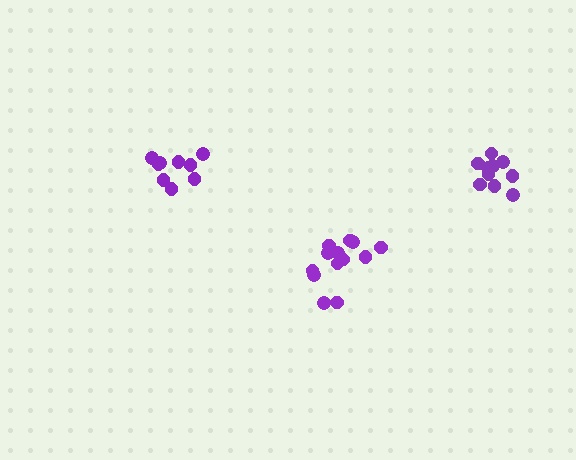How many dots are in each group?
Group 1: 13 dots, Group 2: 10 dots, Group 3: 9 dots (32 total).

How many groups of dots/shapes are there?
There are 3 groups.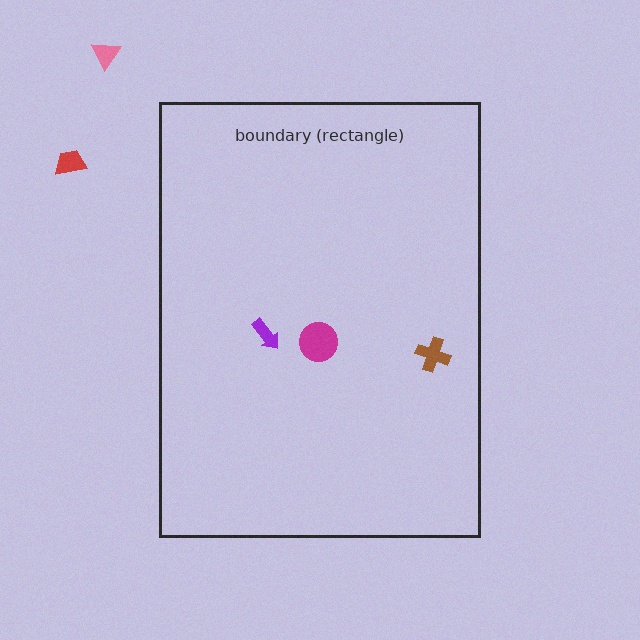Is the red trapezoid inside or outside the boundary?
Outside.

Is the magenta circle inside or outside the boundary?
Inside.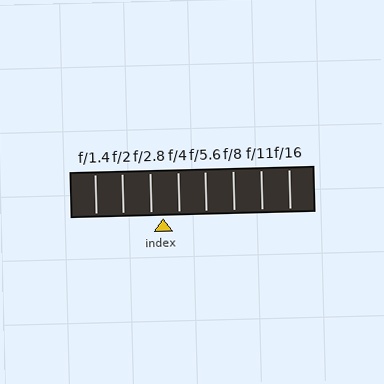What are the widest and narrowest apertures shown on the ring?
The widest aperture shown is f/1.4 and the narrowest is f/16.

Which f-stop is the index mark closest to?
The index mark is closest to f/2.8.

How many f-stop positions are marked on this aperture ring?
There are 8 f-stop positions marked.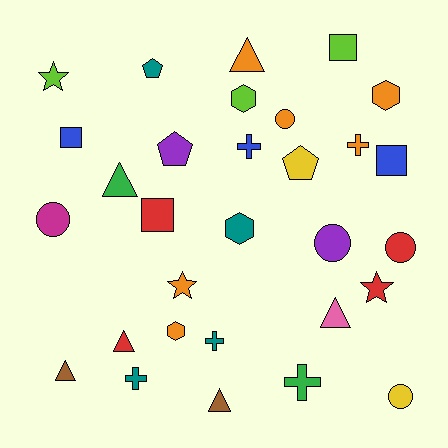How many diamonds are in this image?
There are no diamonds.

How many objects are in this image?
There are 30 objects.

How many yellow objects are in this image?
There are 2 yellow objects.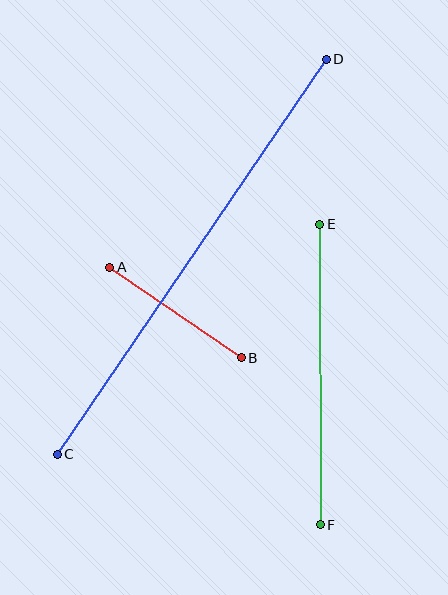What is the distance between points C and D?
The distance is approximately 478 pixels.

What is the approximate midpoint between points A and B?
The midpoint is at approximately (176, 313) pixels.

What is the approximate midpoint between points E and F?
The midpoint is at approximately (320, 374) pixels.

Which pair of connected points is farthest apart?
Points C and D are farthest apart.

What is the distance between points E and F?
The distance is approximately 301 pixels.